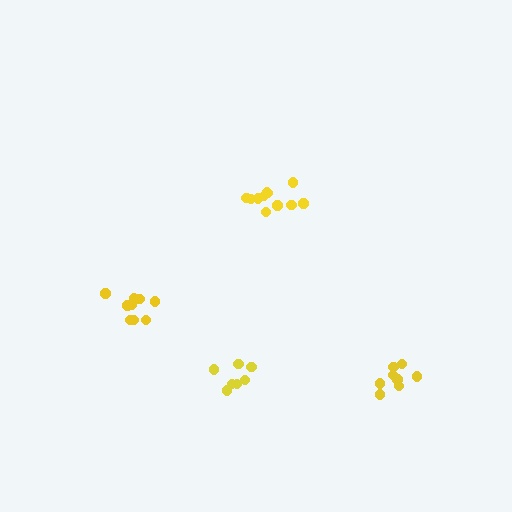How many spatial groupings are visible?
There are 4 spatial groupings.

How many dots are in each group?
Group 1: 11 dots, Group 2: 7 dots, Group 3: 9 dots, Group 4: 8 dots (35 total).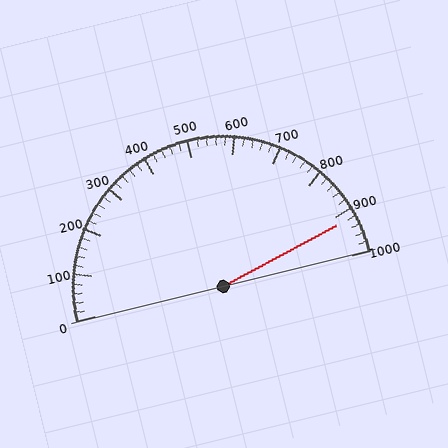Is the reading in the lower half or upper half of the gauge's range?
The reading is in the upper half of the range (0 to 1000).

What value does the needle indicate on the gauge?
The needle indicates approximately 920.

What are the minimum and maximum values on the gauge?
The gauge ranges from 0 to 1000.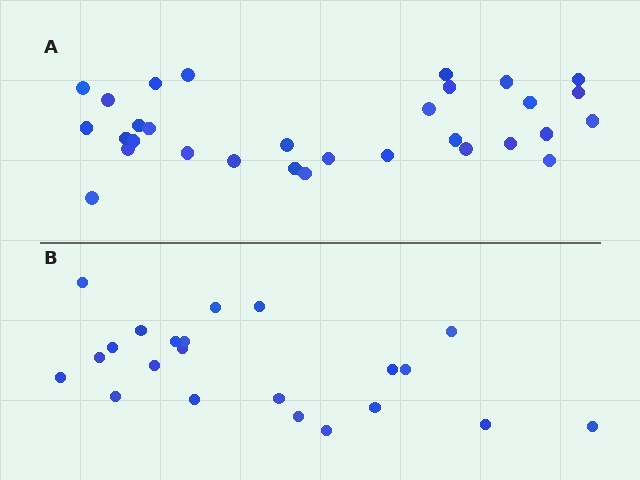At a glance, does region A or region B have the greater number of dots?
Region A (the top region) has more dots.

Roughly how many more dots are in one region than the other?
Region A has roughly 8 or so more dots than region B.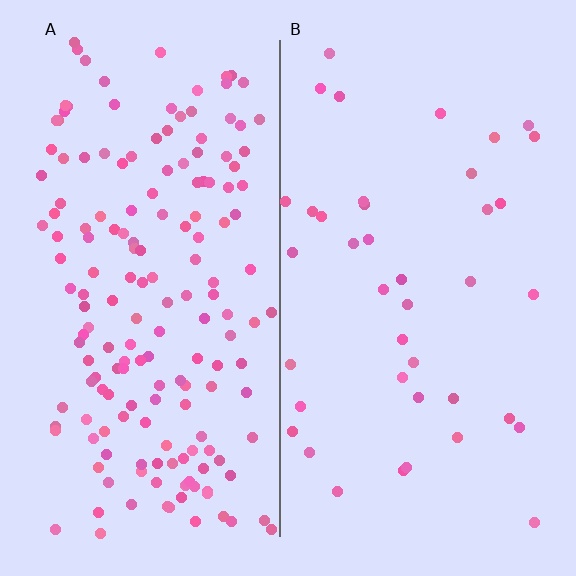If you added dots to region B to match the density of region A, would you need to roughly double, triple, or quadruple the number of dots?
Approximately quadruple.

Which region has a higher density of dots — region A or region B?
A (the left).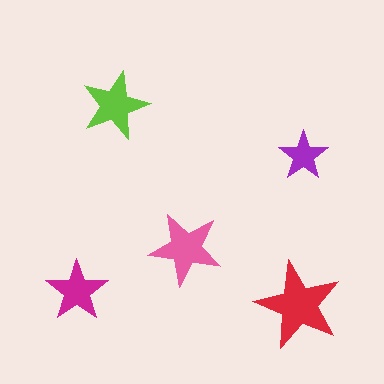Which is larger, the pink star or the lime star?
The pink one.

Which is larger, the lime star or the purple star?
The lime one.